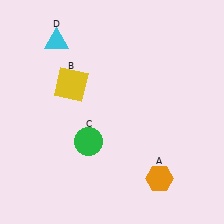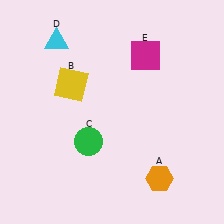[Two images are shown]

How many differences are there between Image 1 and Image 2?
There is 1 difference between the two images.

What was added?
A magenta square (E) was added in Image 2.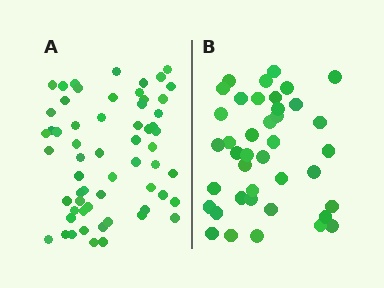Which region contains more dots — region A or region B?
Region A (the left region) has more dots.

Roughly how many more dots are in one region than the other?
Region A has approximately 20 more dots than region B.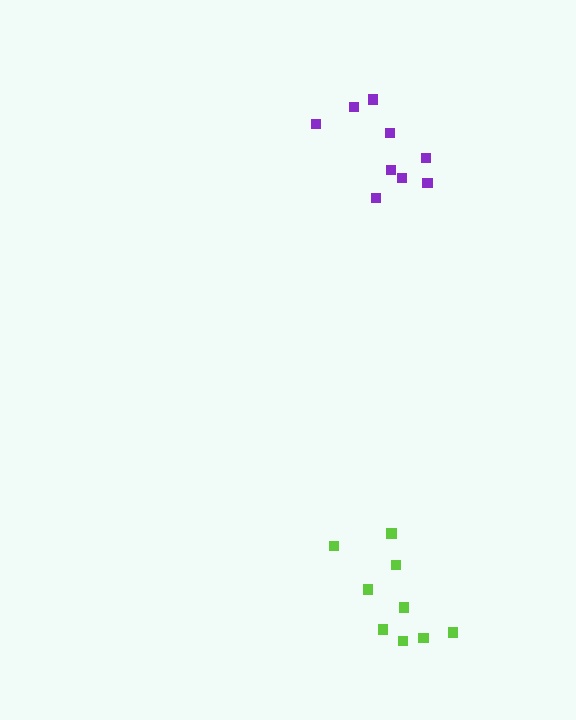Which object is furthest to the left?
The lime cluster is leftmost.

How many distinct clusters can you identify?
There are 2 distinct clusters.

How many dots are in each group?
Group 1: 9 dots, Group 2: 9 dots (18 total).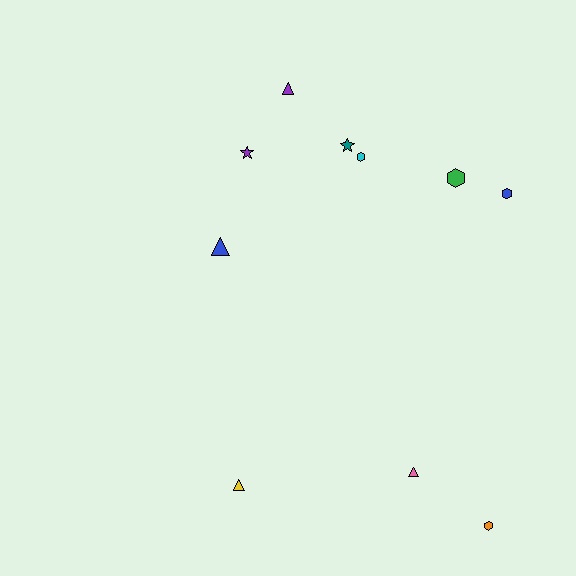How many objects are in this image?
There are 10 objects.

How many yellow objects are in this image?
There is 1 yellow object.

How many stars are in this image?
There are 2 stars.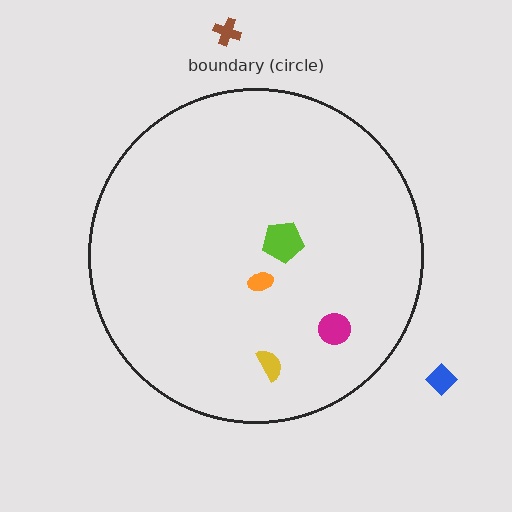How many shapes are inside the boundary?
4 inside, 2 outside.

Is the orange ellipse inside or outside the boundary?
Inside.